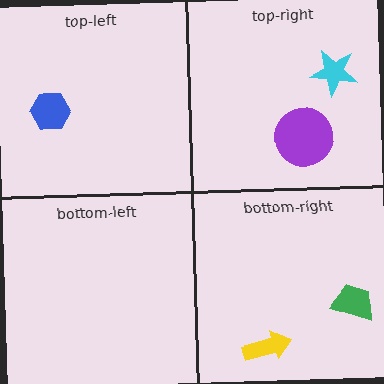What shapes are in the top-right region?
The cyan star, the purple circle.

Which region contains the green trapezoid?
The bottom-right region.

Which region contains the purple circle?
The top-right region.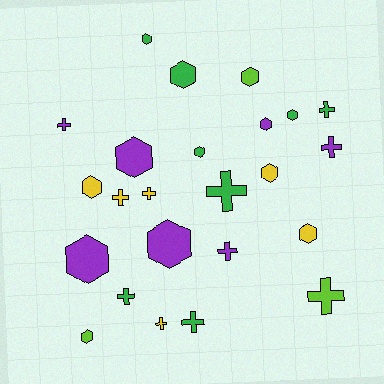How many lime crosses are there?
There is 1 lime cross.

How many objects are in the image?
There are 24 objects.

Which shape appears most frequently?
Hexagon, with 13 objects.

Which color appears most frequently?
Green, with 8 objects.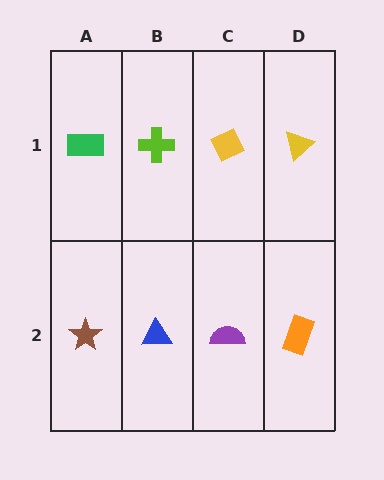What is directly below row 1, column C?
A purple semicircle.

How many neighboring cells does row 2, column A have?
2.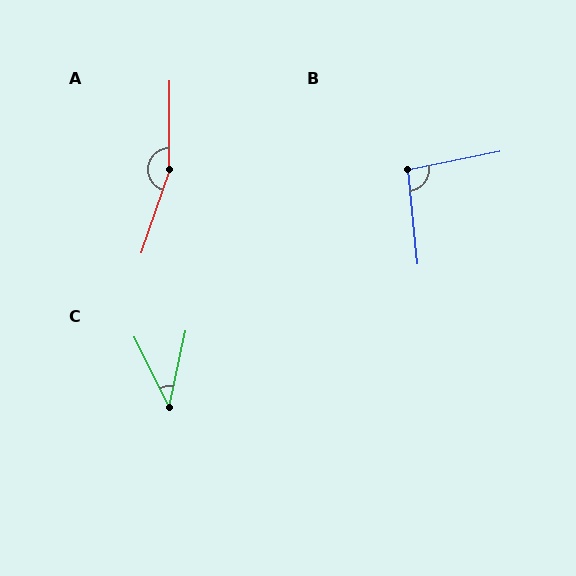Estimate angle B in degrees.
Approximately 96 degrees.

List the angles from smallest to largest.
C (38°), B (96°), A (162°).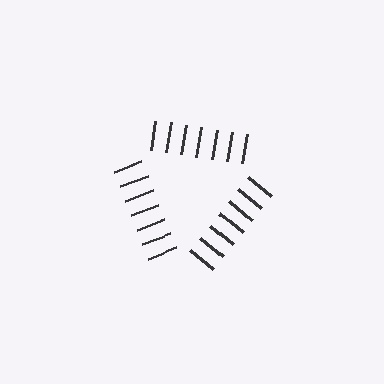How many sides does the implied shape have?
3 sides — the line-ends trace a triangle.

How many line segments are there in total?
21 — 7 along each of the 3 edges.